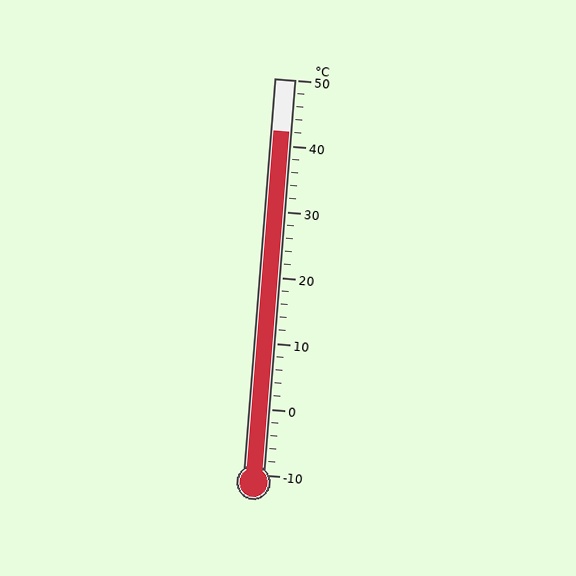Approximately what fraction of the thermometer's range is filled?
The thermometer is filled to approximately 85% of its range.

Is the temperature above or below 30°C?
The temperature is above 30°C.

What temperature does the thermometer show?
The thermometer shows approximately 42°C.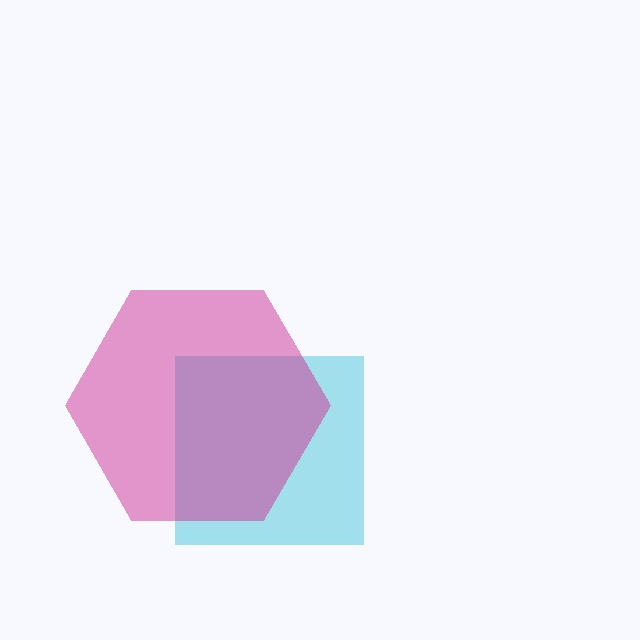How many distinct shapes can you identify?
There are 2 distinct shapes: a cyan square, a magenta hexagon.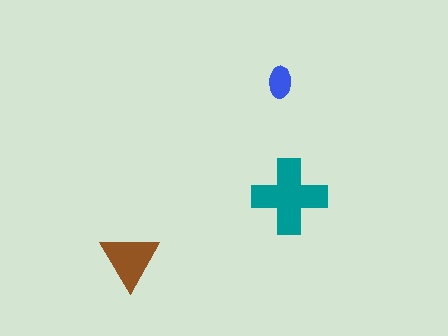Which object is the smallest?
The blue ellipse.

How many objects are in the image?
There are 3 objects in the image.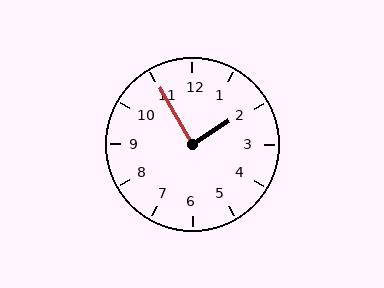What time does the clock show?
1:55.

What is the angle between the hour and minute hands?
Approximately 88 degrees.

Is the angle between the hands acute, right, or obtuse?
It is right.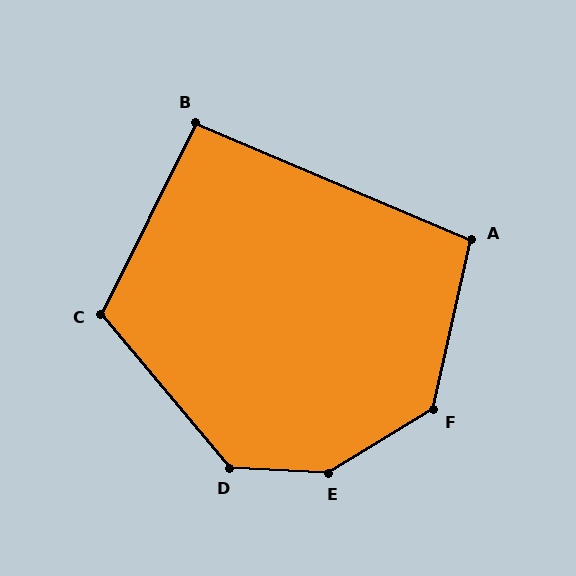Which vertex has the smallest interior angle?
B, at approximately 93 degrees.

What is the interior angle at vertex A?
Approximately 101 degrees (obtuse).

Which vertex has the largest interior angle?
E, at approximately 146 degrees.